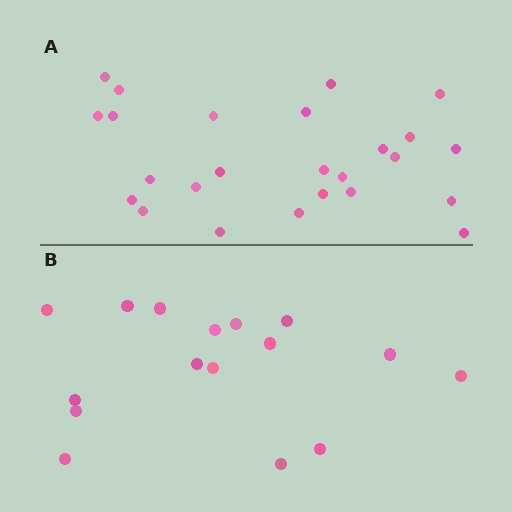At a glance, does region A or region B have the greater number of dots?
Region A (the top region) has more dots.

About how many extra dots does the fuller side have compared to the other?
Region A has roughly 8 or so more dots than region B.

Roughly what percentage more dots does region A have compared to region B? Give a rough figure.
About 55% more.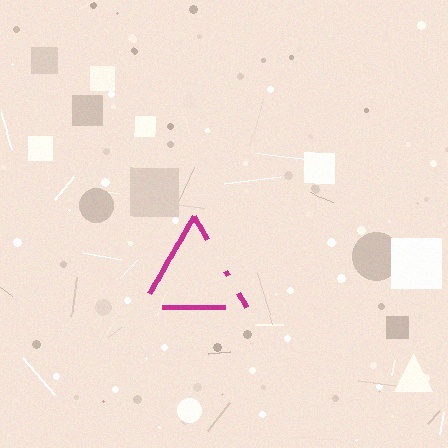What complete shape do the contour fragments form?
The contour fragments form a triangle.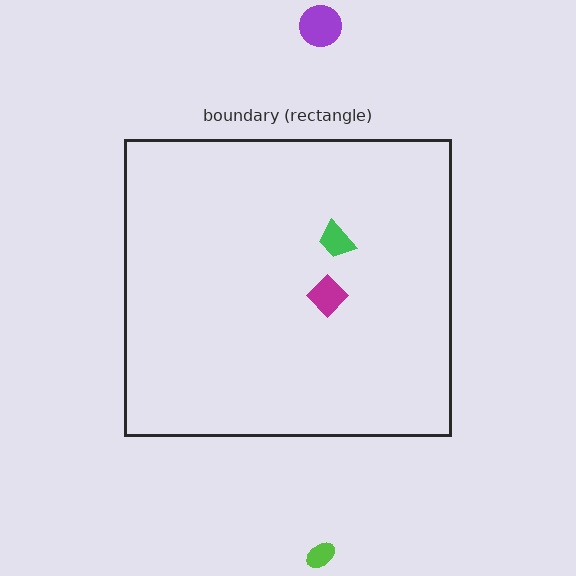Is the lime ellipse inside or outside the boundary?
Outside.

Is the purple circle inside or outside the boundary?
Outside.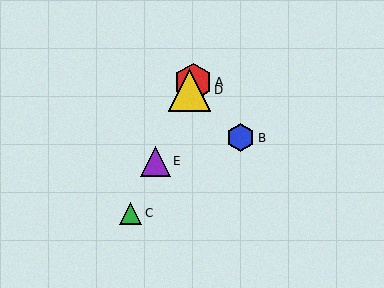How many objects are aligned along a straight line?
4 objects (A, C, D, E) are aligned along a straight line.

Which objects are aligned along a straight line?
Objects A, C, D, E are aligned along a straight line.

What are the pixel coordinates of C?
Object C is at (131, 213).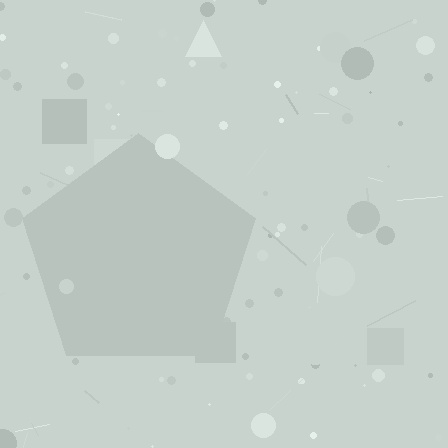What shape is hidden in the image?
A pentagon is hidden in the image.